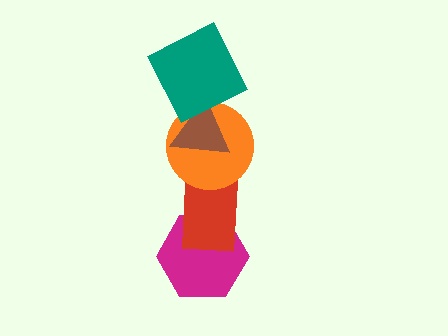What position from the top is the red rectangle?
The red rectangle is 4th from the top.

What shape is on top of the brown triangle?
The teal square is on top of the brown triangle.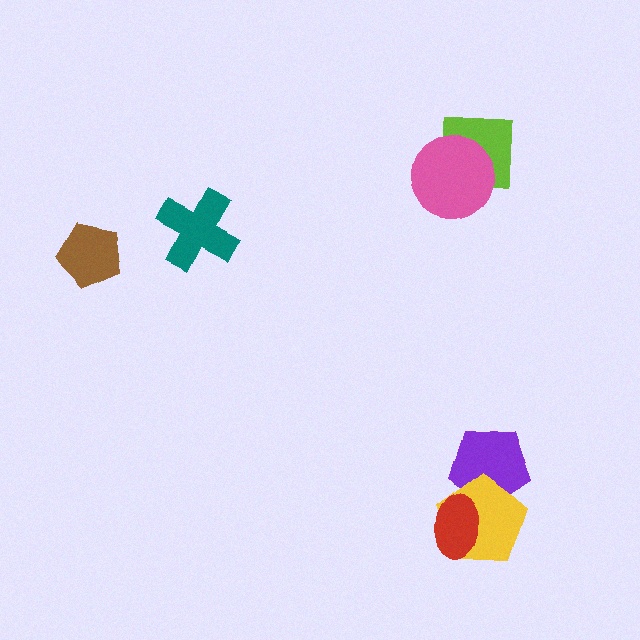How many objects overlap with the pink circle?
1 object overlaps with the pink circle.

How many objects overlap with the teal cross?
0 objects overlap with the teal cross.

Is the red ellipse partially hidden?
No, no other shape covers it.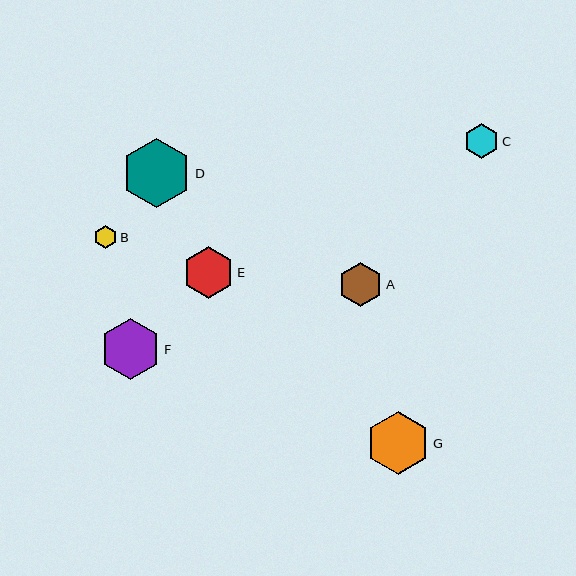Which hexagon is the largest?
Hexagon D is the largest with a size of approximately 69 pixels.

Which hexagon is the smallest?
Hexagon B is the smallest with a size of approximately 23 pixels.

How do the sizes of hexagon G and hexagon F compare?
Hexagon G and hexagon F are approximately the same size.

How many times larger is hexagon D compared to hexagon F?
Hexagon D is approximately 1.1 times the size of hexagon F.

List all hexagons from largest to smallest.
From largest to smallest: D, G, F, E, A, C, B.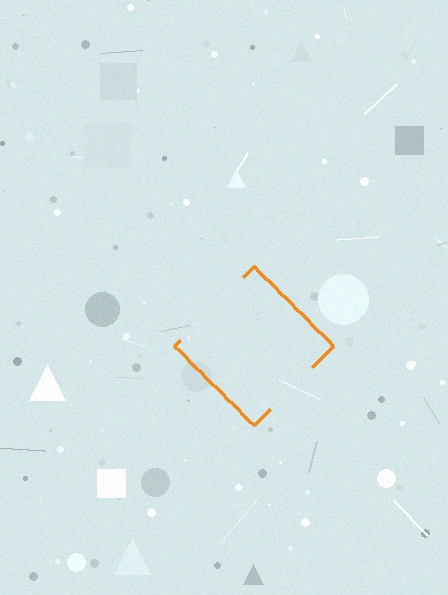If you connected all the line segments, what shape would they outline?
They would outline a diamond.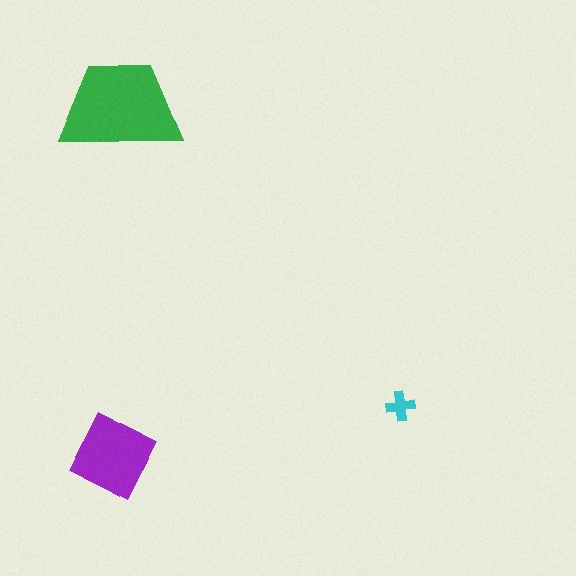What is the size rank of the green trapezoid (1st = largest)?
1st.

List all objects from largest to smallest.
The green trapezoid, the purple diamond, the cyan cross.